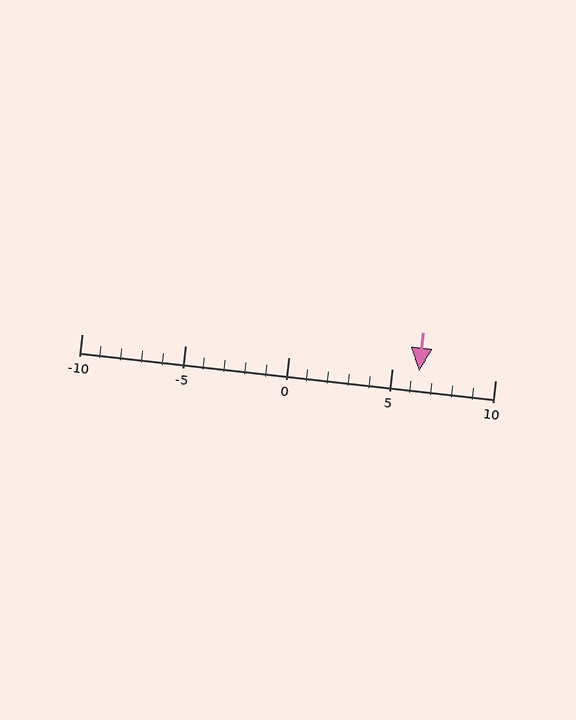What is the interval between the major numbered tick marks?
The major tick marks are spaced 5 units apart.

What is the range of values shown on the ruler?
The ruler shows values from -10 to 10.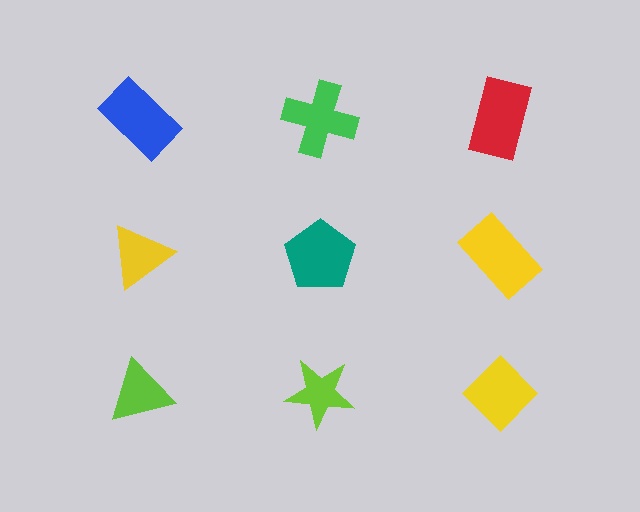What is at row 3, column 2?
A lime star.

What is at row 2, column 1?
A yellow triangle.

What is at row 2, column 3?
A yellow rectangle.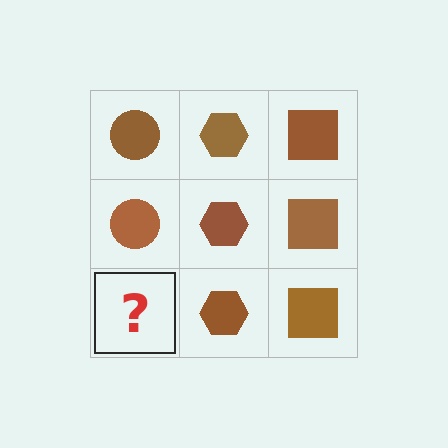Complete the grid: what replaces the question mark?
The question mark should be replaced with a brown circle.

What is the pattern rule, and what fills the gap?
The rule is that each column has a consistent shape. The gap should be filled with a brown circle.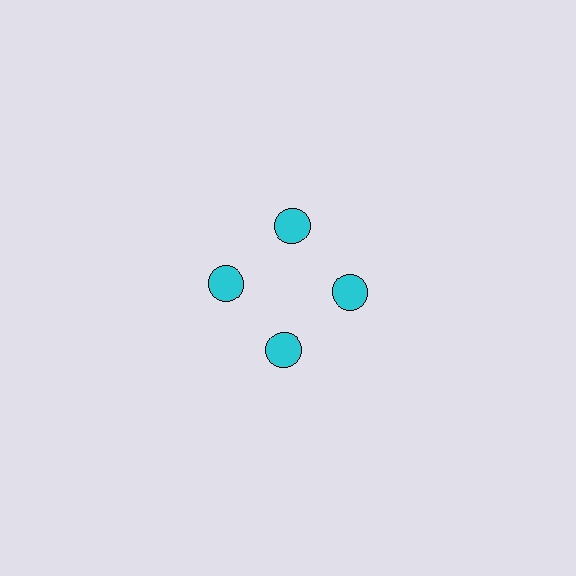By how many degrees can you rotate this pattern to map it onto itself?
The pattern maps onto itself every 90 degrees of rotation.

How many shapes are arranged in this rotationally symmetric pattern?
There are 4 shapes, arranged in 4 groups of 1.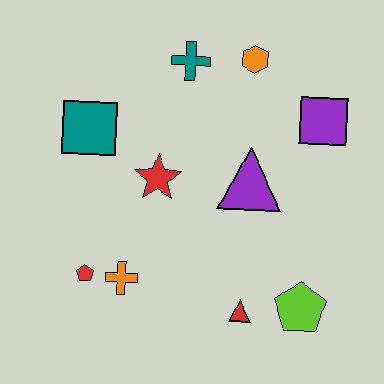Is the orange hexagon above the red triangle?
Yes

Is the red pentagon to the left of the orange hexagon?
Yes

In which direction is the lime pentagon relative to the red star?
The lime pentagon is to the right of the red star.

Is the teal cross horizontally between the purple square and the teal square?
Yes